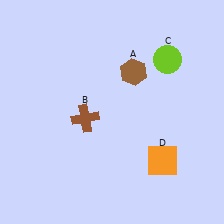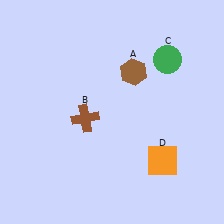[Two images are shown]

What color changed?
The circle (C) changed from lime in Image 1 to green in Image 2.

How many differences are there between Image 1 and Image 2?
There is 1 difference between the two images.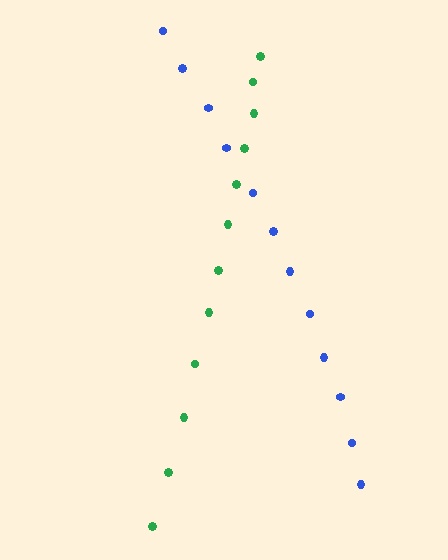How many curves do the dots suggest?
There are 2 distinct paths.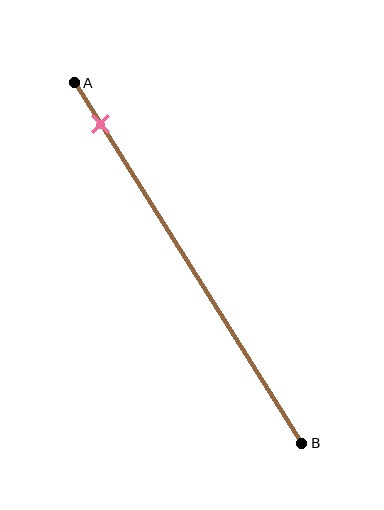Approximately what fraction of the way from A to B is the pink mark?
The pink mark is approximately 10% of the way from A to B.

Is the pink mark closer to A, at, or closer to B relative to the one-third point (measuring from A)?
The pink mark is closer to point A than the one-third point of segment AB.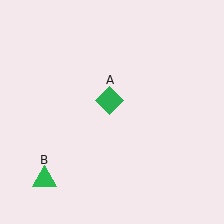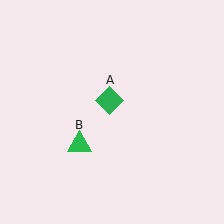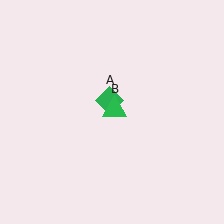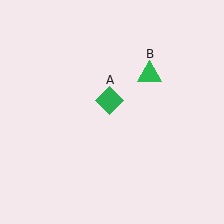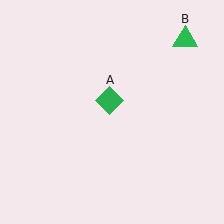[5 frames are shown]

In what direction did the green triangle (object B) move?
The green triangle (object B) moved up and to the right.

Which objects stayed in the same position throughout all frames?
Green diamond (object A) remained stationary.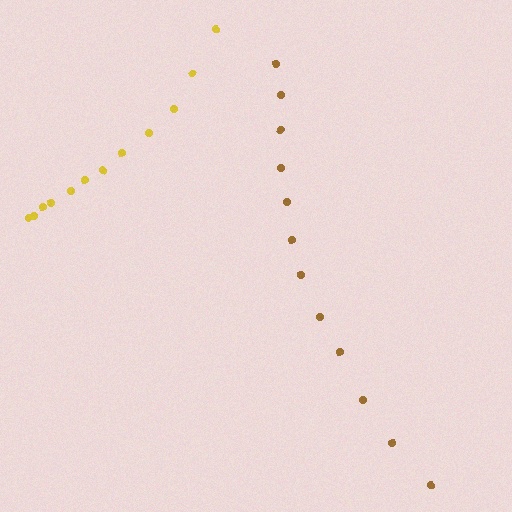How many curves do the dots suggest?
There are 2 distinct paths.